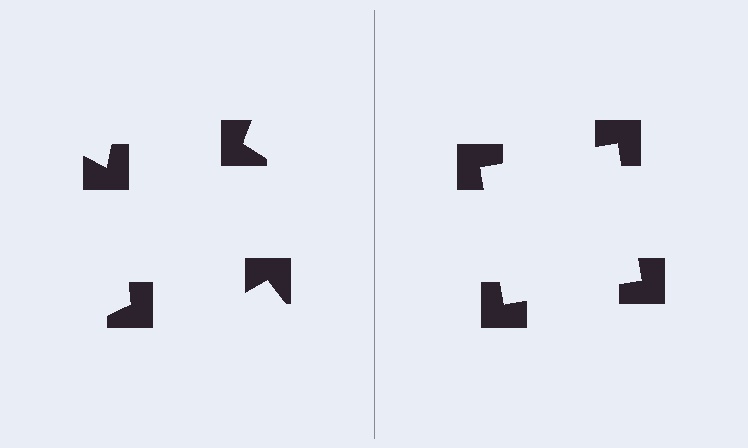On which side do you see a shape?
An illusory square appears on the right side. On the left side the wedge cuts are rotated, so no coherent shape forms.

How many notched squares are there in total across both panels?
8 — 4 on each side.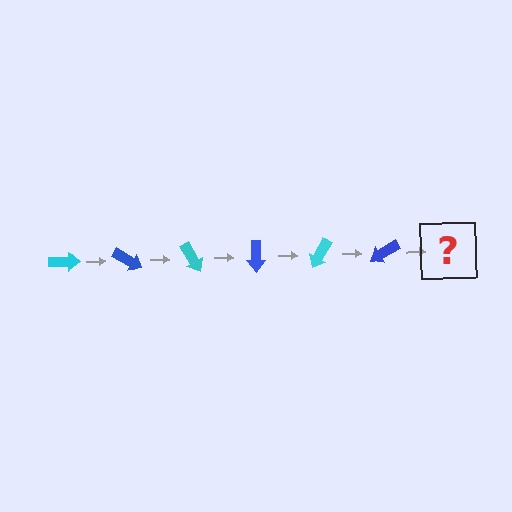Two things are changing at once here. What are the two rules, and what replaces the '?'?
The two rules are that it rotates 30 degrees each step and the color cycles through cyan and blue. The '?' should be a cyan arrow, rotated 180 degrees from the start.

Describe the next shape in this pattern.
It should be a cyan arrow, rotated 180 degrees from the start.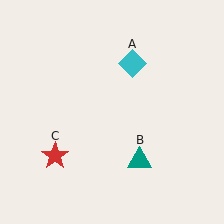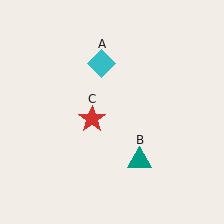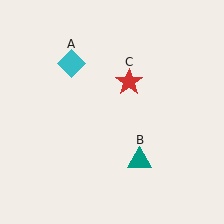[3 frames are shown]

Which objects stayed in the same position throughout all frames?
Teal triangle (object B) remained stationary.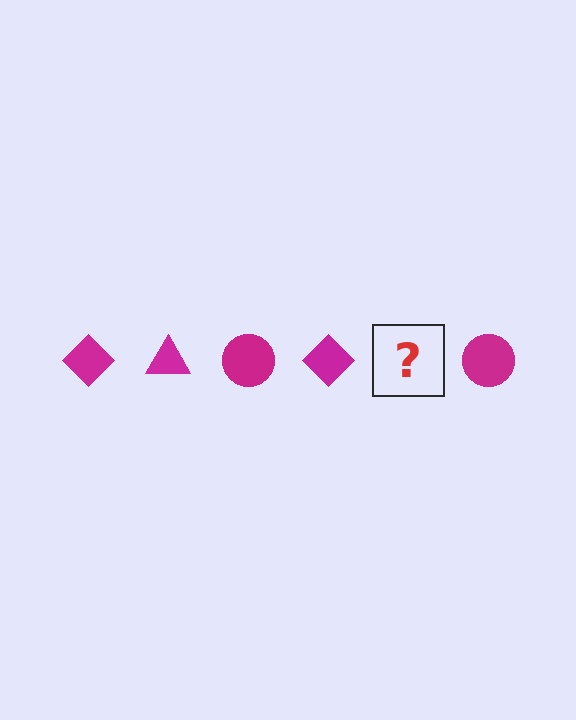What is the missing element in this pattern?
The missing element is a magenta triangle.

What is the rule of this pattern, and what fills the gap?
The rule is that the pattern cycles through diamond, triangle, circle shapes in magenta. The gap should be filled with a magenta triangle.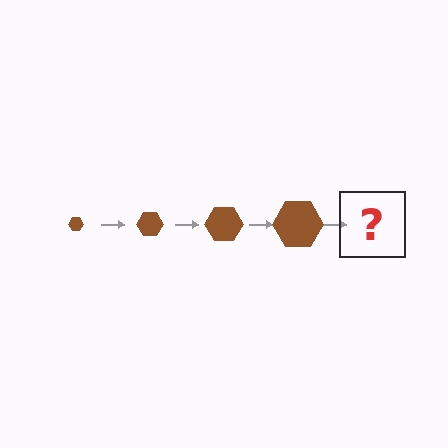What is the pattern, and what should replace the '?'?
The pattern is that the hexagon gets progressively larger each step. The '?' should be a brown hexagon, larger than the previous one.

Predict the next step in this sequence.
The next step is a brown hexagon, larger than the previous one.